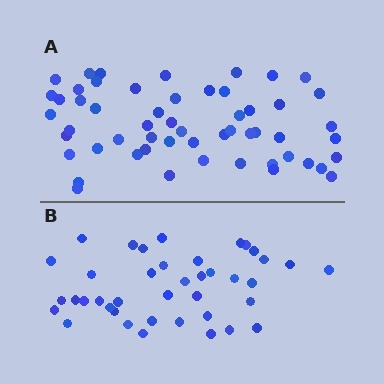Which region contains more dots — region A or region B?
Region A (the top region) has more dots.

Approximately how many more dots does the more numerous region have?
Region A has approximately 15 more dots than region B.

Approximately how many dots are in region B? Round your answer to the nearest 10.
About 40 dots.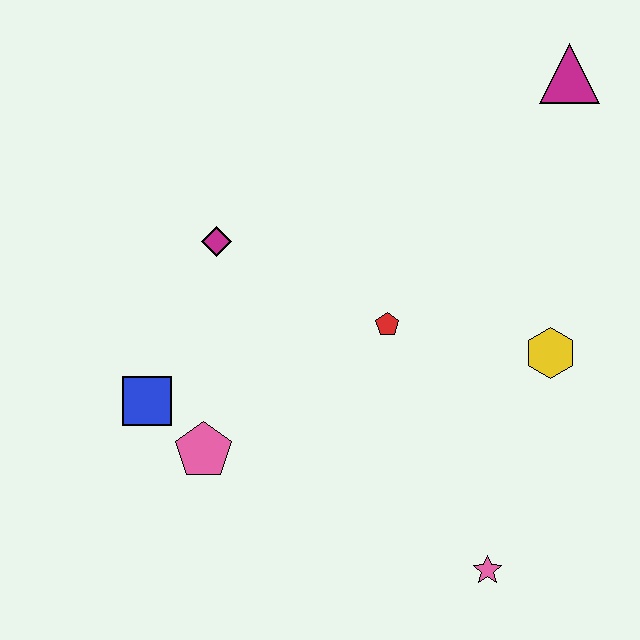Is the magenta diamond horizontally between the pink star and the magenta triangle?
No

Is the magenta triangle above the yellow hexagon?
Yes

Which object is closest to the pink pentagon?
The blue square is closest to the pink pentagon.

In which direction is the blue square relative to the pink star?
The blue square is to the left of the pink star.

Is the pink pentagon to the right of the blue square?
Yes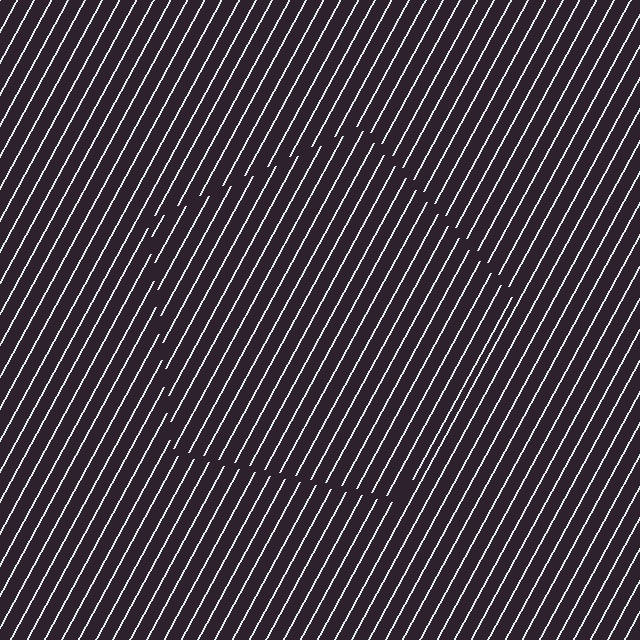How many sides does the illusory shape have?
5 sides — the line-ends trace a pentagon.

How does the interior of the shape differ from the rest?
The interior of the shape contains the same grating, shifted by half a period — the contour is defined by the phase discontinuity where line-ends from the inner and outer gratings abut.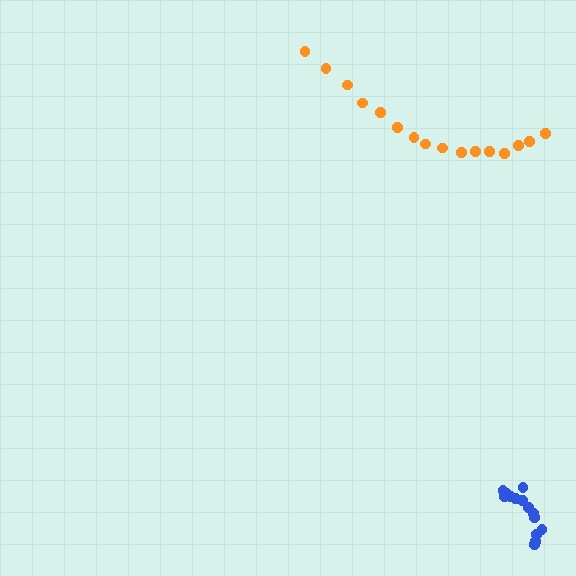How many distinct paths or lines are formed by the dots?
There are 2 distinct paths.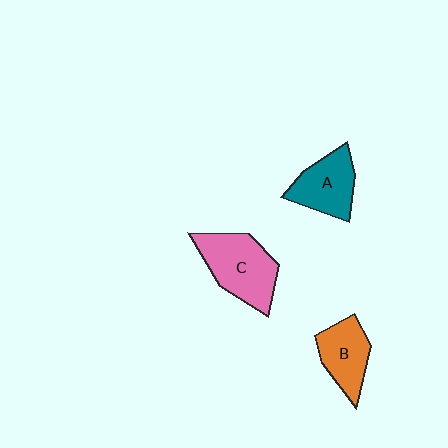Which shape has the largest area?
Shape C (pink).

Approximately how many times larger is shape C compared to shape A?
Approximately 1.3 times.